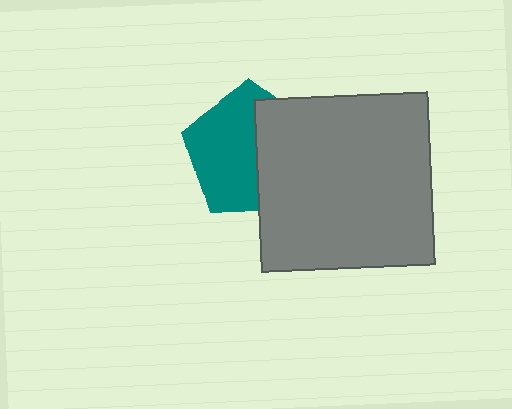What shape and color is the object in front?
The object in front is a gray square.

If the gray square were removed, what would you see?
You would see the complete teal pentagon.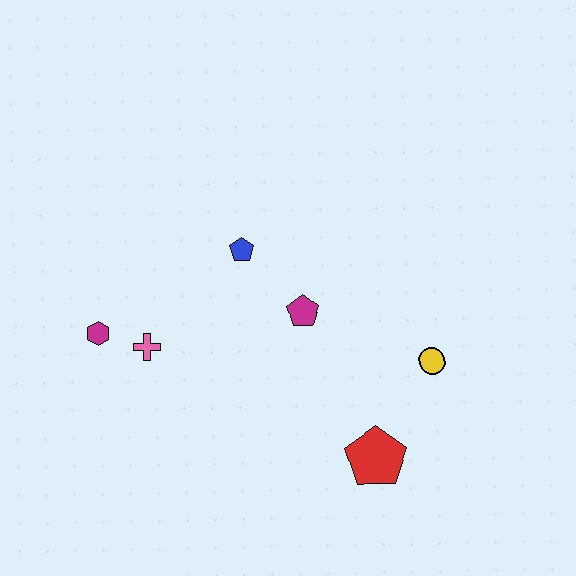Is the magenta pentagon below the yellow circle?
No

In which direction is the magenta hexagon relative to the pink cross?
The magenta hexagon is to the left of the pink cross.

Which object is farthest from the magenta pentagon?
The magenta hexagon is farthest from the magenta pentagon.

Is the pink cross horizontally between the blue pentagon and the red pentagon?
No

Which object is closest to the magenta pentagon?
The blue pentagon is closest to the magenta pentagon.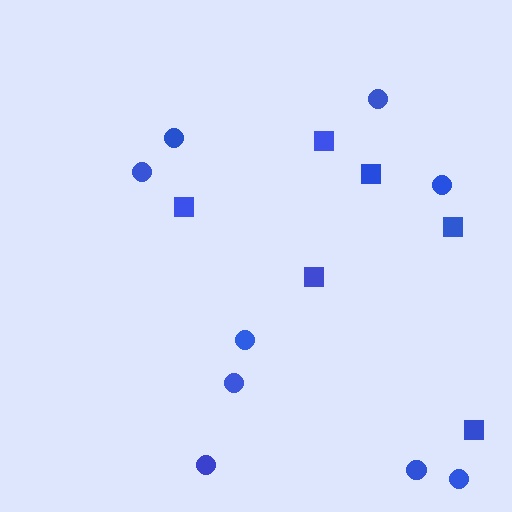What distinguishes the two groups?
There are 2 groups: one group of circles (9) and one group of squares (6).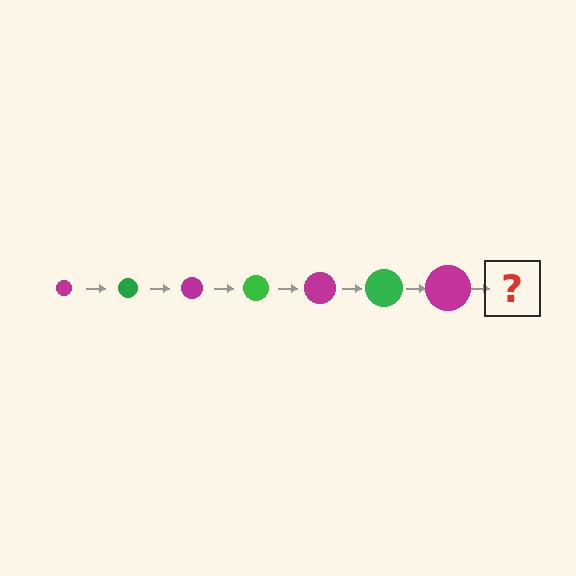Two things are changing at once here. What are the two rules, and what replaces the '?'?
The two rules are that the circle grows larger each step and the color cycles through magenta and green. The '?' should be a green circle, larger than the previous one.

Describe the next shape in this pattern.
It should be a green circle, larger than the previous one.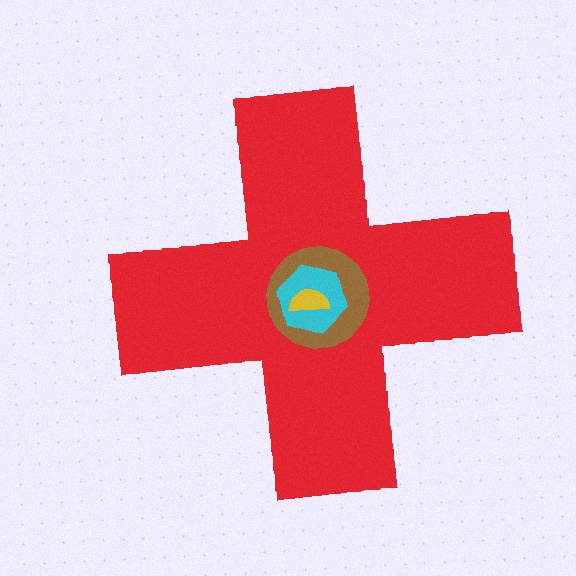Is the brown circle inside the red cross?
Yes.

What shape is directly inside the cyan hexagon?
The yellow semicircle.